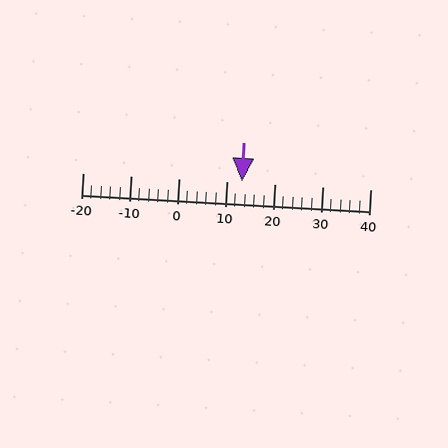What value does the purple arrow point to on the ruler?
The purple arrow points to approximately 13.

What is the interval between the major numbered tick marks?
The major tick marks are spaced 10 units apart.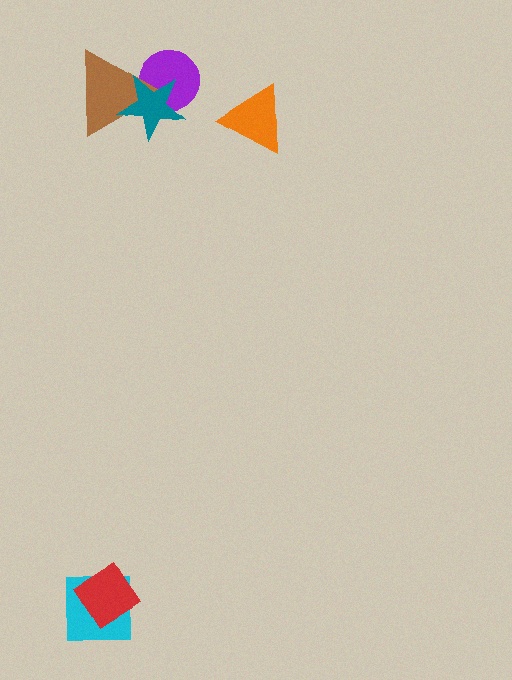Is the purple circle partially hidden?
Yes, it is partially covered by another shape.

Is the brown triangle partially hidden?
Yes, it is partially covered by another shape.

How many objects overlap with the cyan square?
1 object overlaps with the cyan square.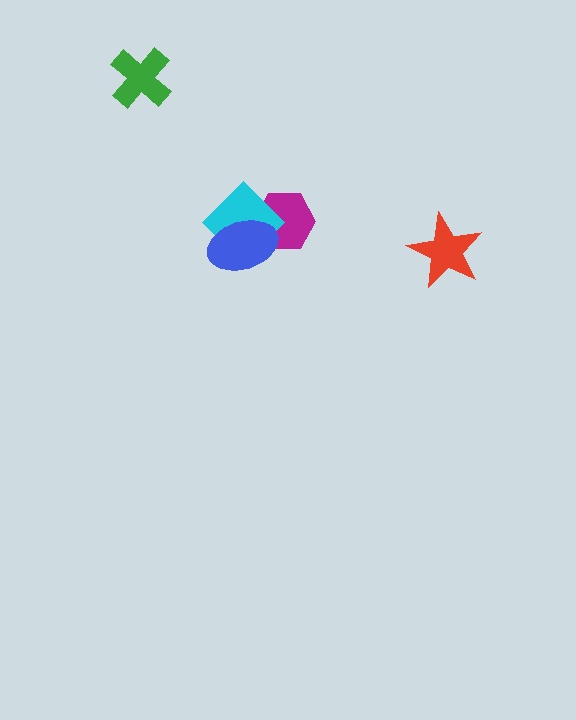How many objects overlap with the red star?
0 objects overlap with the red star.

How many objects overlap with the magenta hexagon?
2 objects overlap with the magenta hexagon.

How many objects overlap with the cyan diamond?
2 objects overlap with the cyan diamond.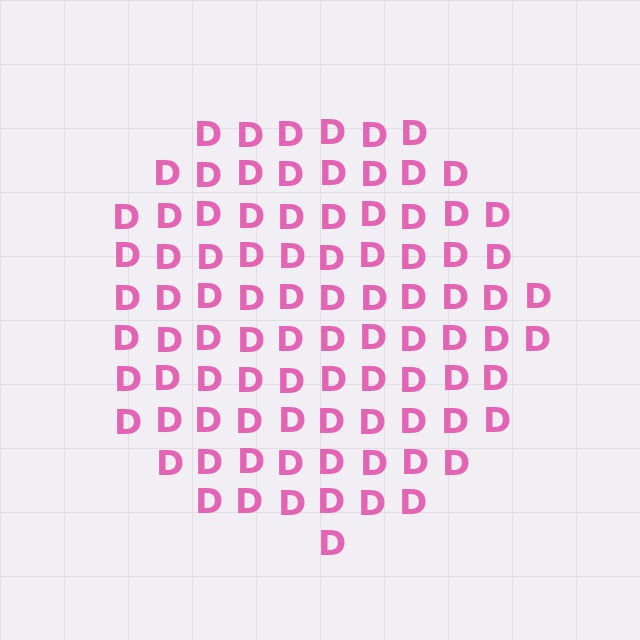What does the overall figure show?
The overall figure shows a circle.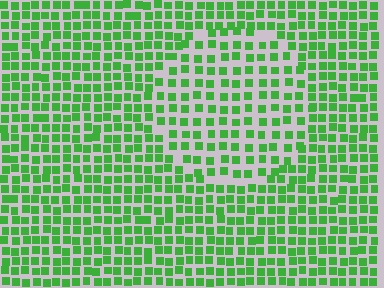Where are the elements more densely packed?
The elements are more densely packed outside the circle boundary.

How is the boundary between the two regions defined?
The boundary is defined by a change in element density (approximately 1.6x ratio). All elements are the same color, size, and shape.